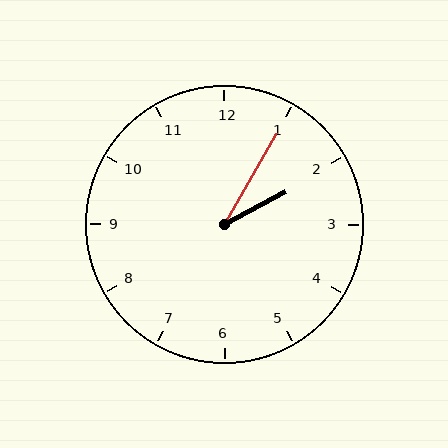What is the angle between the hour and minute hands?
Approximately 32 degrees.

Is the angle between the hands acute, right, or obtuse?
It is acute.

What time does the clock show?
2:05.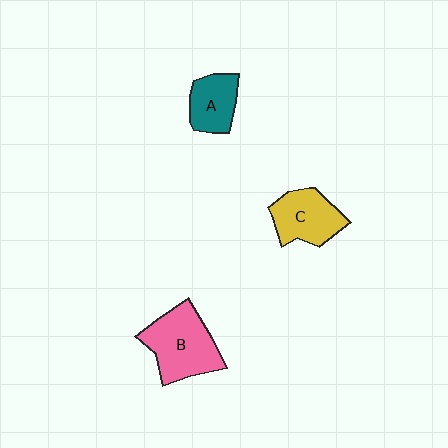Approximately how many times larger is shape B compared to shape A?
Approximately 1.7 times.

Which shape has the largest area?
Shape B (pink).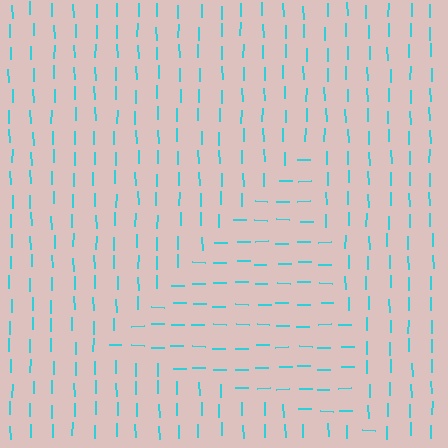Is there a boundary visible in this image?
Yes, there is a texture boundary formed by a change in line orientation.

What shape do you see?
I see a triangle.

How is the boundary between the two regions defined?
The boundary is defined purely by a change in line orientation (approximately 89 degrees difference). All lines are the same color and thickness.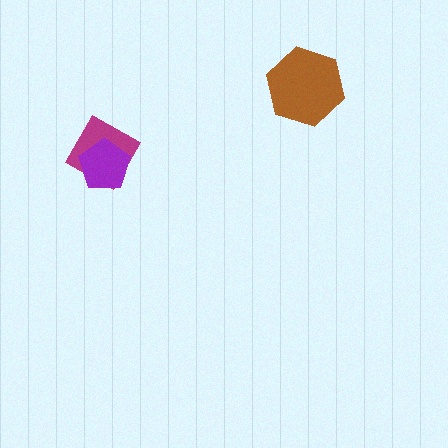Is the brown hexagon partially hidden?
No, no other shape covers it.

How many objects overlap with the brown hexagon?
0 objects overlap with the brown hexagon.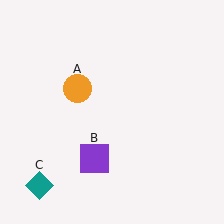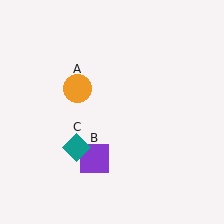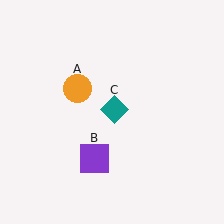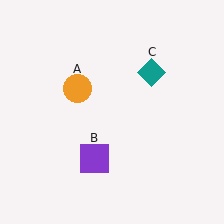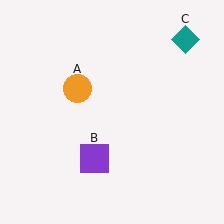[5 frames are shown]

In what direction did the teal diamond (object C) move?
The teal diamond (object C) moved up and to the right.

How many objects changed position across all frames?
1 object changed position: teal diamond (object C).